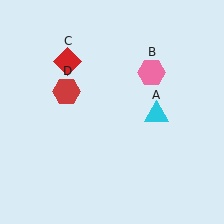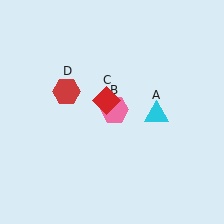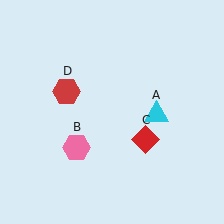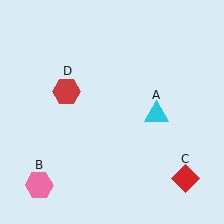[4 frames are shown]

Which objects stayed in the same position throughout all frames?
Cyan triangle (object A) and red hexagon (object D) remained stationary.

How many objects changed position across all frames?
2 objects changed position: pink hexagon (object B), red diamond (object C).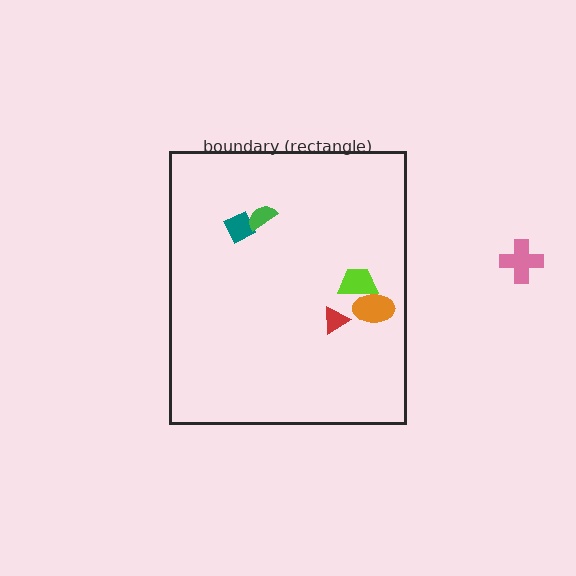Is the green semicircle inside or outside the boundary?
Inside.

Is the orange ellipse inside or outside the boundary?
Inside.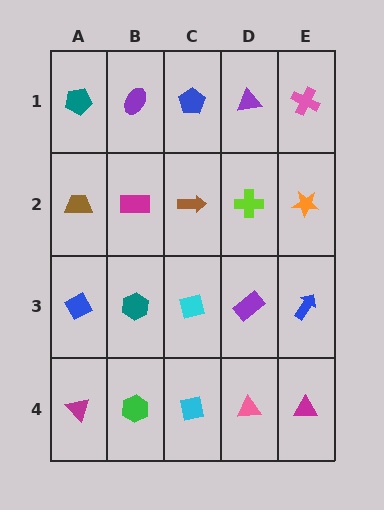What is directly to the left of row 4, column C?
A green hexagon.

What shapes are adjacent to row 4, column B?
A teal hexagon (row 3, column B), a magenta triangle (row 4, column A), a cyan square (row 4, column C).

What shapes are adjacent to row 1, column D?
A lime cross (row 2, column D), a blue pentagon (row 1, column C), a pink cross (row 1, column E).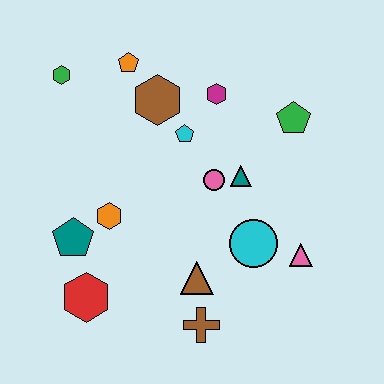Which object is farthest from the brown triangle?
The green hexagon is farthest from the brown triangle.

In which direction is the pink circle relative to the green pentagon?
The pink circle is to the left of the green pentagon.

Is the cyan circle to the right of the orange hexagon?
Yes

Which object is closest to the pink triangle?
The cyan circle is closest to the pink triangle.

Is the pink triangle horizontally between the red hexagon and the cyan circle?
No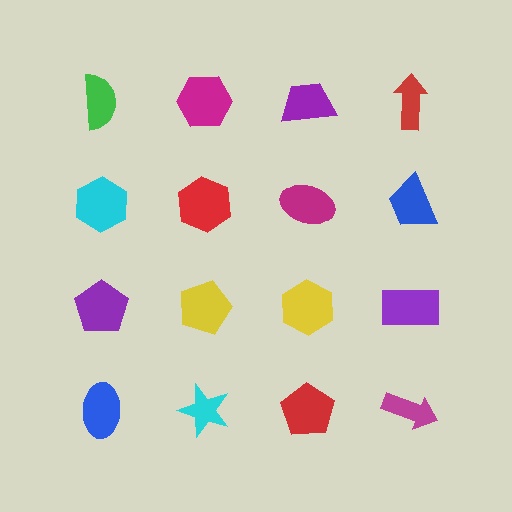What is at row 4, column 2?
A cyan star.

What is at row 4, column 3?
A red pentagon.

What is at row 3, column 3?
A yellow hexagon.